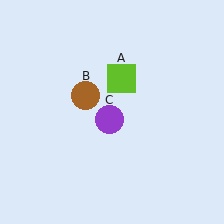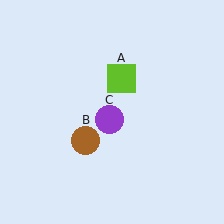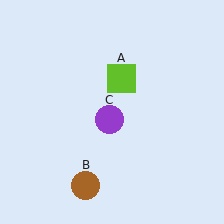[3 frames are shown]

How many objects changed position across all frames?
1 object changed position: brown circle (object B).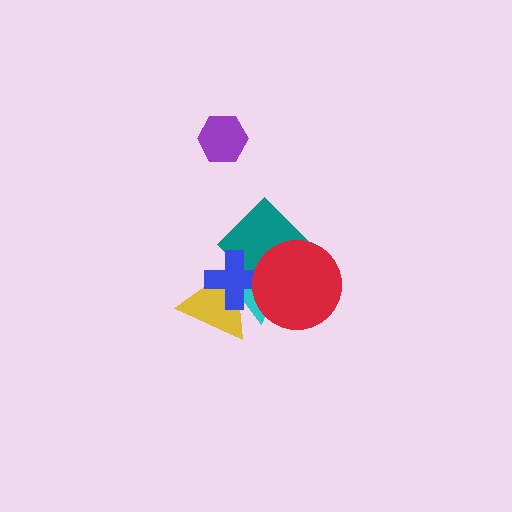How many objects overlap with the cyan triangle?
4 objects overlap with the cyan triangle.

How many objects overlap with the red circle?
3 objects overlap with the red circle.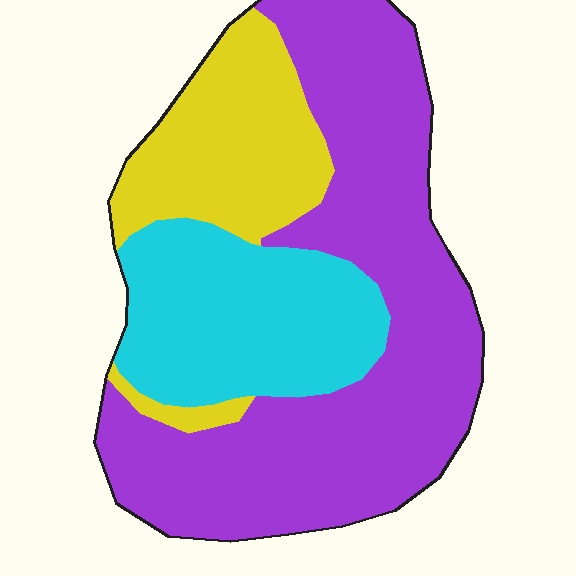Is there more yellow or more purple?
Purple.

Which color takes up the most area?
Purple, at roughly 55%.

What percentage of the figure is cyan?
Cyan covers 25% of the figure.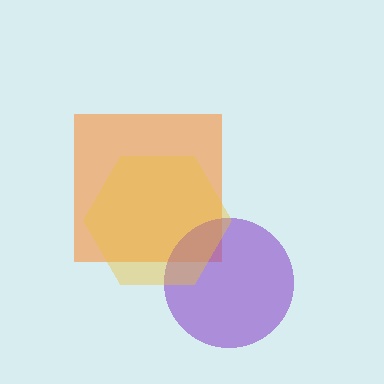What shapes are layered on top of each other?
The layered shapes are: an orange square, a purple circle, a yellow hexagon.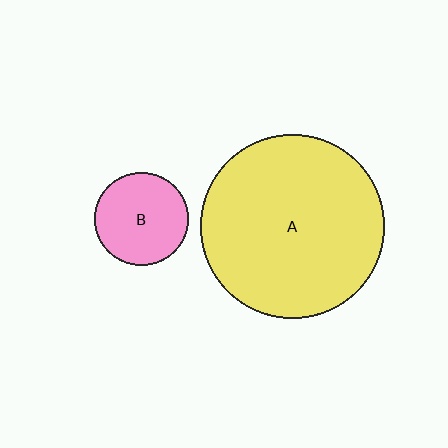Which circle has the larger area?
Circle A (yellow).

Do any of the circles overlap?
No, none of the circles overlap.